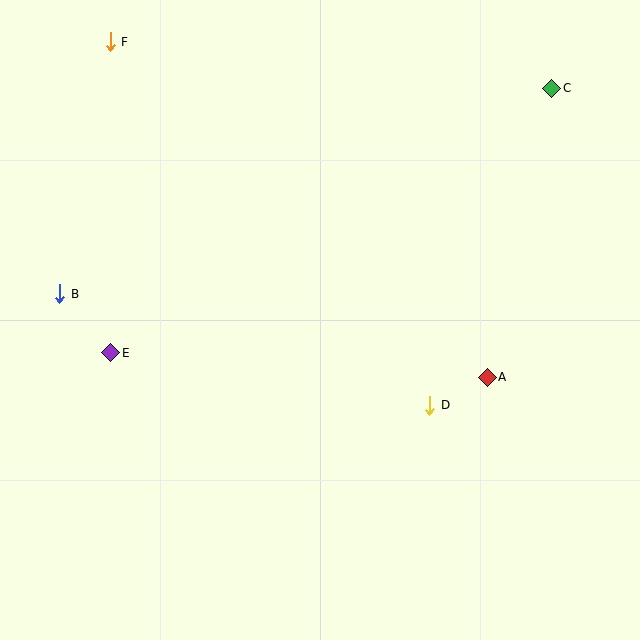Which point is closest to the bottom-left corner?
Point E is closest to the bottom-left corner.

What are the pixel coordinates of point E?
Point E is at (111, 353).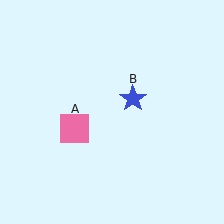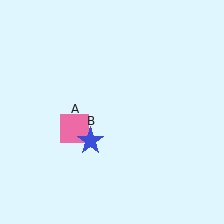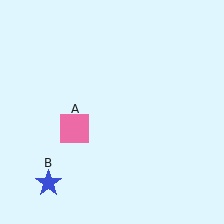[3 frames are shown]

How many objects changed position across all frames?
1 object changed position: blue star (object B).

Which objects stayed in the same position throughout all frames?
Pink square (object A) remained stationary.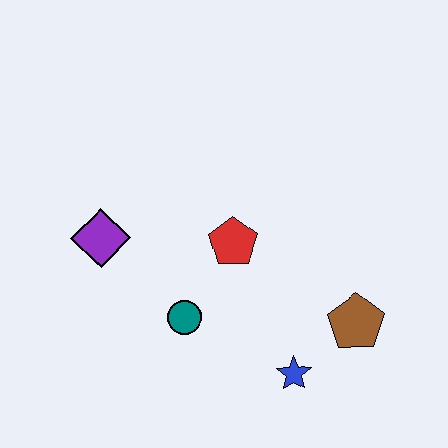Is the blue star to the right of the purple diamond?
Yes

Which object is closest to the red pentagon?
The teal circle is closest to the red pentagon.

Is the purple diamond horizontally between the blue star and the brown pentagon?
No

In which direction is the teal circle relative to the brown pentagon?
The teal circle is to the left of the brown pentagon.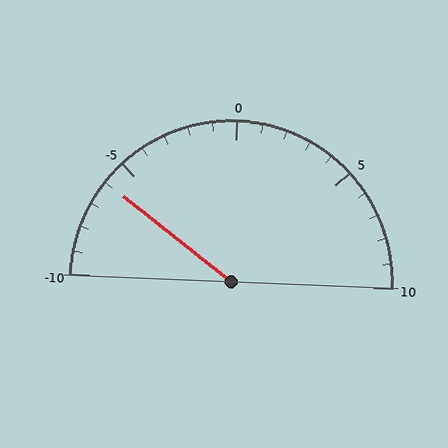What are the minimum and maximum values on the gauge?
The gauge ranges from -10 to 10.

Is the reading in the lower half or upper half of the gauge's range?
The reading is in the lower half of the range (-10 to 10).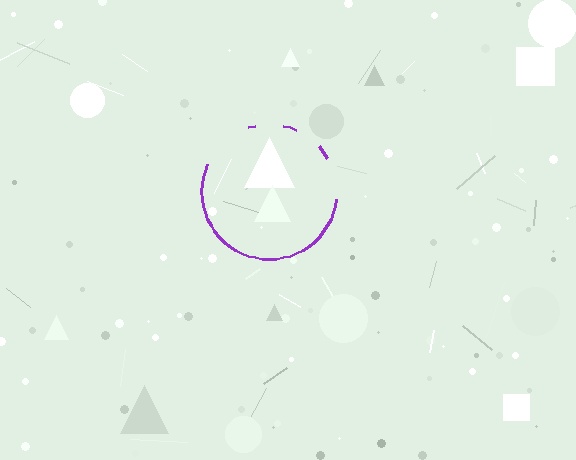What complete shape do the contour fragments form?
The contour fragments form a circle.